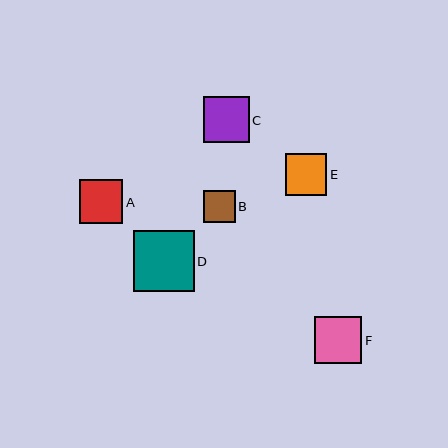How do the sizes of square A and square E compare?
Square A and square E are approximately the same size.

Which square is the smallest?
Square B is the smallest with a size of approximately 32 pixels.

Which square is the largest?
Square D is the largest with a size of approximately 60 pixels.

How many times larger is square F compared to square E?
Square F is approximately 1.1 times the size of square E.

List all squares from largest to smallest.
From largest to smallest: D, F, C, A, E, B.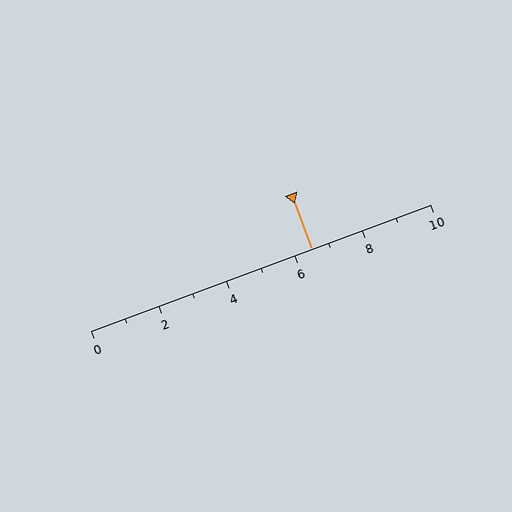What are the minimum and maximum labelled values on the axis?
The axis runs from 0 to 10.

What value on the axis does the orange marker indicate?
The marker indicates approximately 6.5.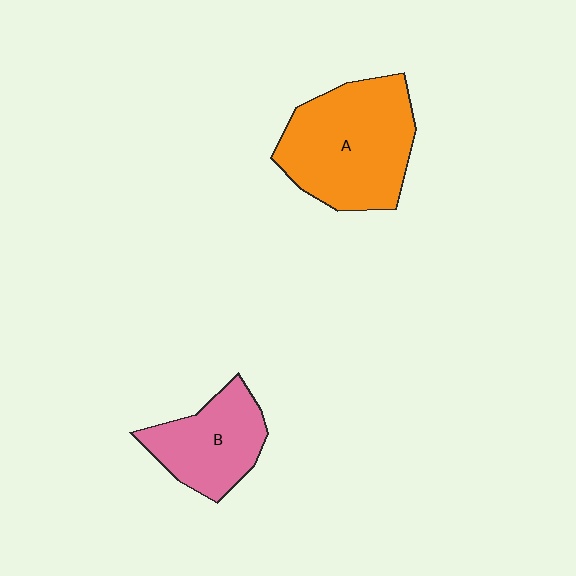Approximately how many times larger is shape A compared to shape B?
Approximately 1.6 times.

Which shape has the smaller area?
Shape B (pink).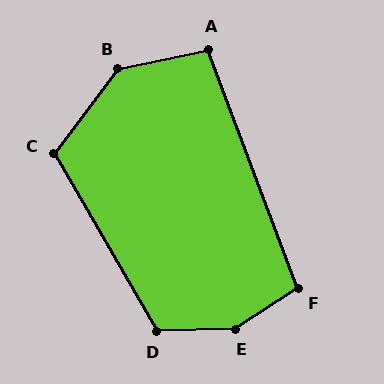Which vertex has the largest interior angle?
E, at approximately 149 degrees.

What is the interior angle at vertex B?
Approximately 140 degrees (obtuse).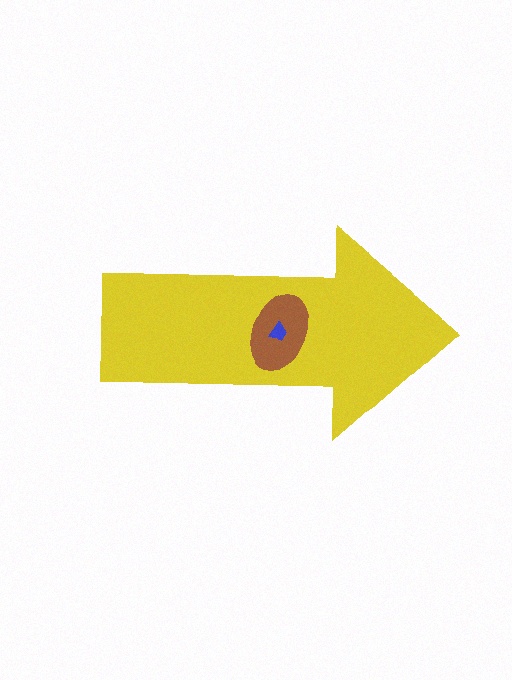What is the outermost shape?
The yellow arrow.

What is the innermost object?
The blue trapezoid.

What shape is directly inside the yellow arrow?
The brown ellipse.